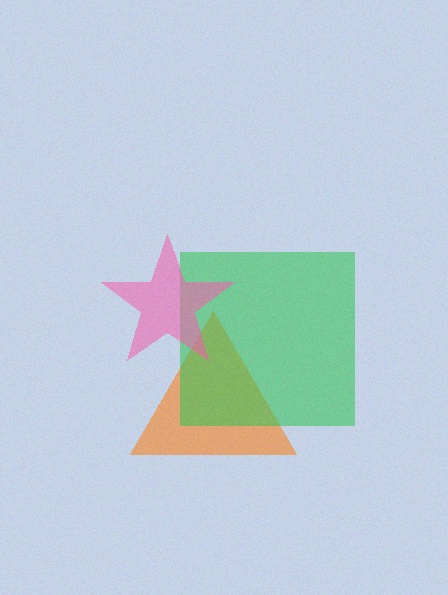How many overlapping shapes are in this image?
There are 3 overlapping shapes in the image.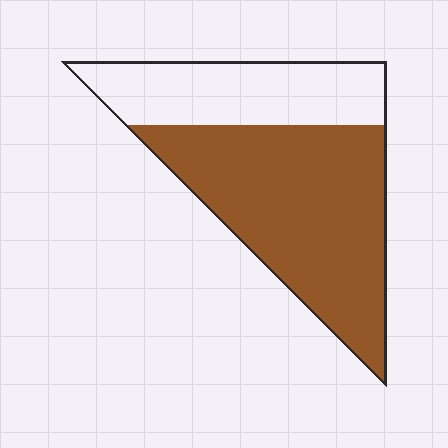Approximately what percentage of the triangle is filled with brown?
Approximately 65%.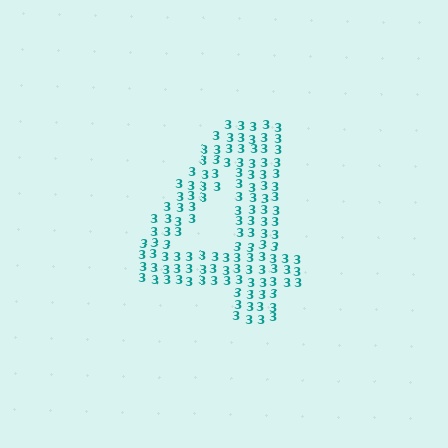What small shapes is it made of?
It is made of small digit 3's.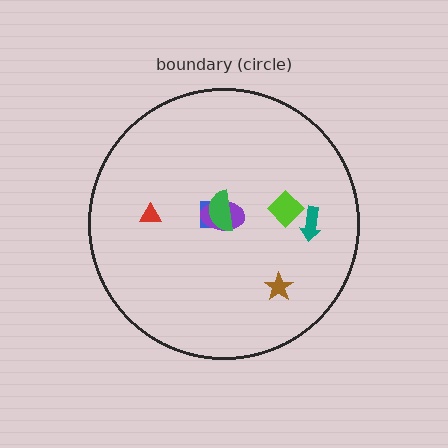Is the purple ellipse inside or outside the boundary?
Inside.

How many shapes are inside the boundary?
7 inside, 0 outside.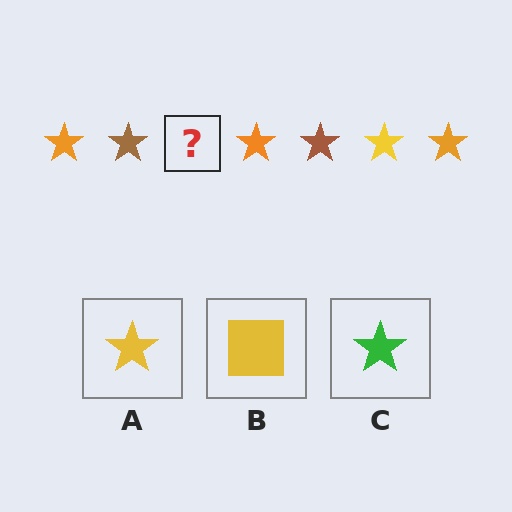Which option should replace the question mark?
Option A.